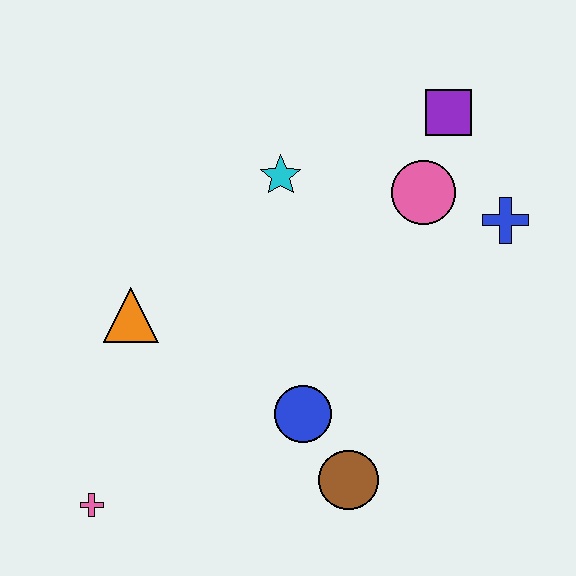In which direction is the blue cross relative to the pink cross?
The blue cross is to the right of the pink cross.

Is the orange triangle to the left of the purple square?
Yes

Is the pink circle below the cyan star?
Yes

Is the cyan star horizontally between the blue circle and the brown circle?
No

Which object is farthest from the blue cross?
The pink cross is farthest from the blue cross.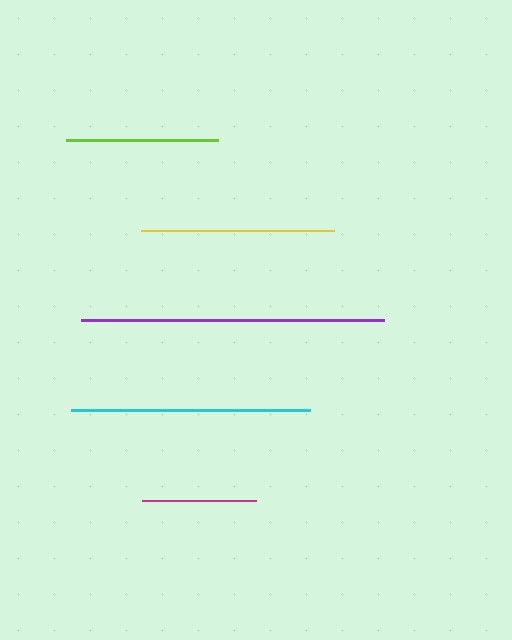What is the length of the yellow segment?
The yellow segment is approximately 193 pixels long.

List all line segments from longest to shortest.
From longest to shortest: purple, cyan, yellow, lime, magenta.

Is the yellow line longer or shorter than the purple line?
The purple line is longer than the yellow line.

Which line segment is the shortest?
The magenta line is the shortest at approximately 114 pixels.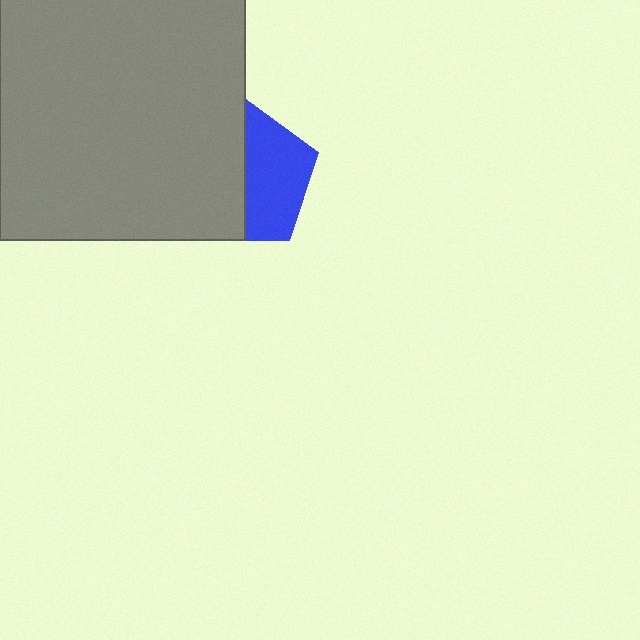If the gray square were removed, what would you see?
You would see the complete blue pentagon.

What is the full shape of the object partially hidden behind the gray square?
The partially hidden object is a blue pentagon.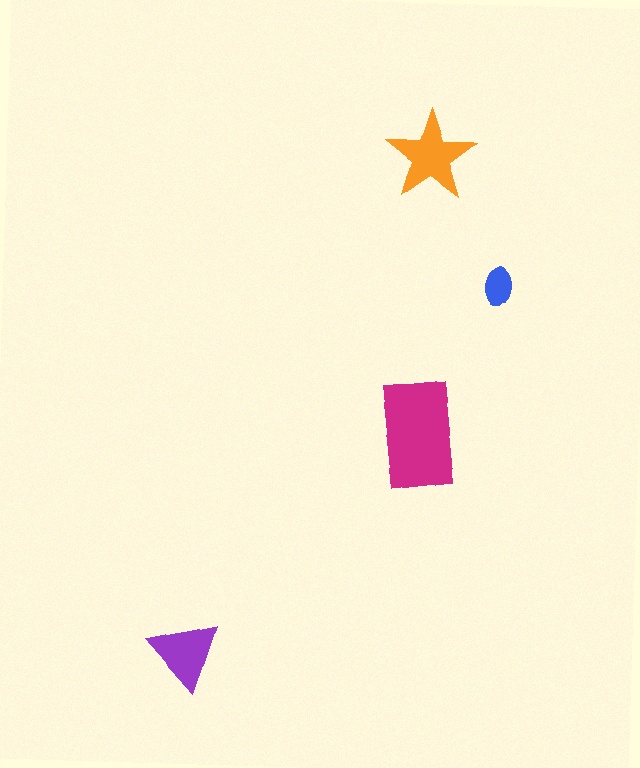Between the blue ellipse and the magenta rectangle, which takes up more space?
The magenta rectangle.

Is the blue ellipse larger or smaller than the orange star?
Smaller.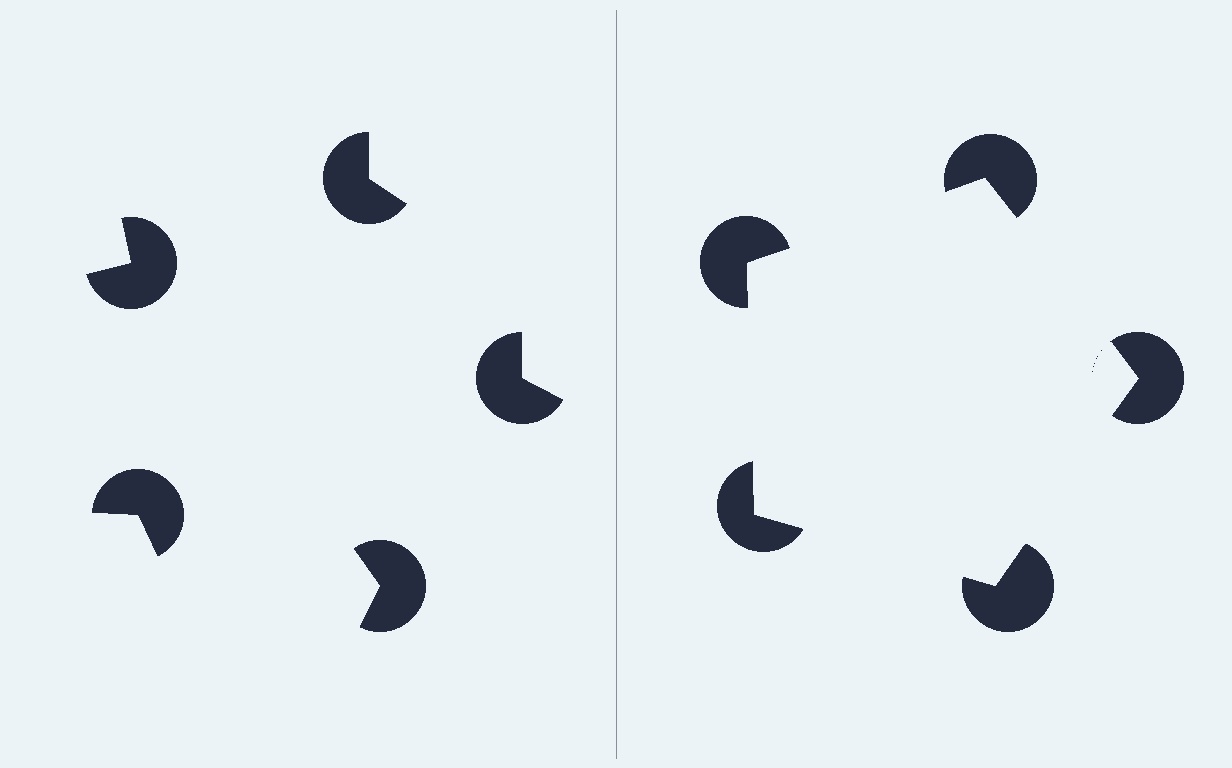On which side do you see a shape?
An illusory pentagon appears on the right side. On the left side the wedge cuts are rotated, so no coherent shape forms.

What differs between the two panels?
The pac-man discs are positioned identically on both sides; only the wedge orientations differ. On the right they align to a pentagon; on the left they are misaligned.